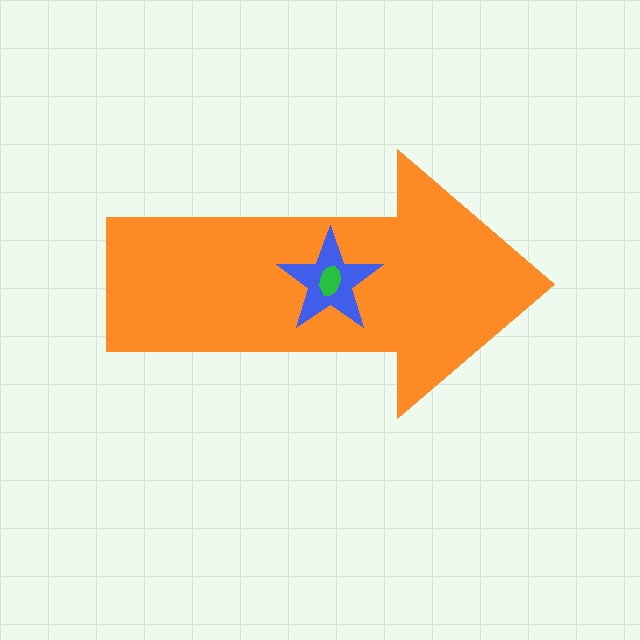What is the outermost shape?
The orange arrow.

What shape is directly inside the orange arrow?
The blue star.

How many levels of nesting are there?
3.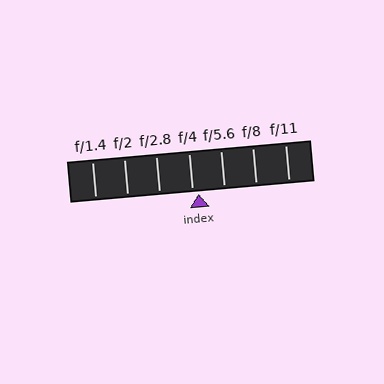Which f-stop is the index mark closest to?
The index mark is closest to f/4.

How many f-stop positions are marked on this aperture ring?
There are 7 f-stop positions marked.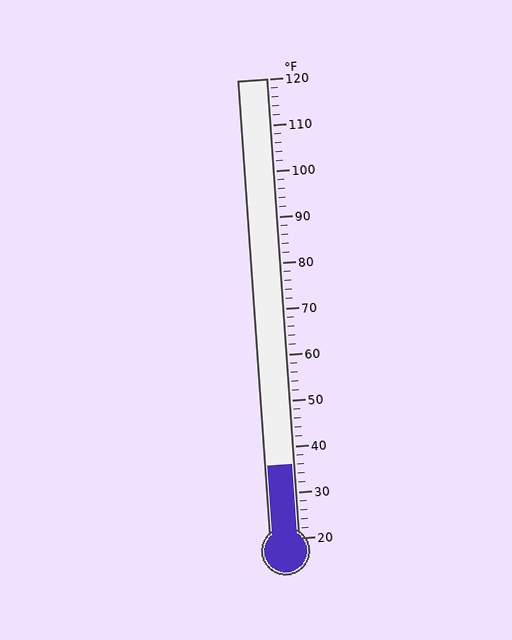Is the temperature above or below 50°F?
The temperature is below 50°F.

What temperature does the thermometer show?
The thermometer shows approximately 36°F.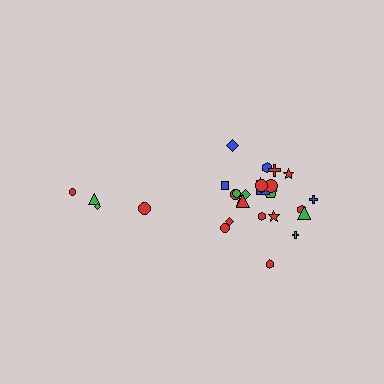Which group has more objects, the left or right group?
The right group.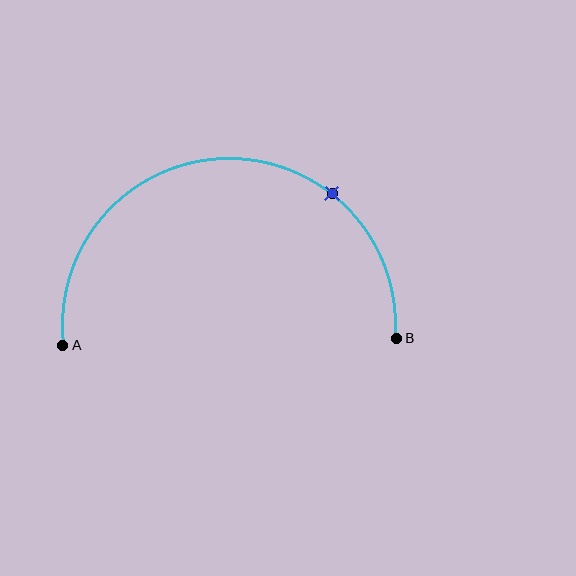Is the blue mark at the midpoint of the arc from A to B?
No. The blue mark lies on the arc but is closer to endpoint B. The arc midpoint would be at the point on the curve equidistant along the arc from both A and B.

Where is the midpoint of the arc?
The arc midpoint is the point on the curve farthest from the straight line joining A and B. It sits above that line.